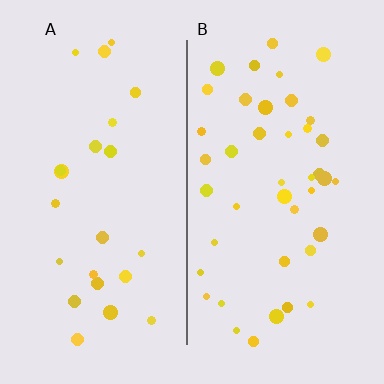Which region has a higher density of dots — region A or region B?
B (the right).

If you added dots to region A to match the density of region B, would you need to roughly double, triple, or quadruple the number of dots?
Approximately double.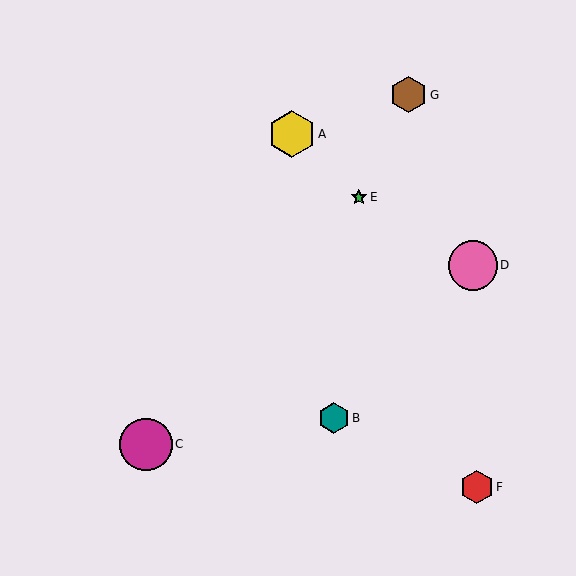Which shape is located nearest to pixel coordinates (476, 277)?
The pink circle (labeled D) at (473, 265) is nearest to that location.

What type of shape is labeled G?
Shape G is a brown hexagon.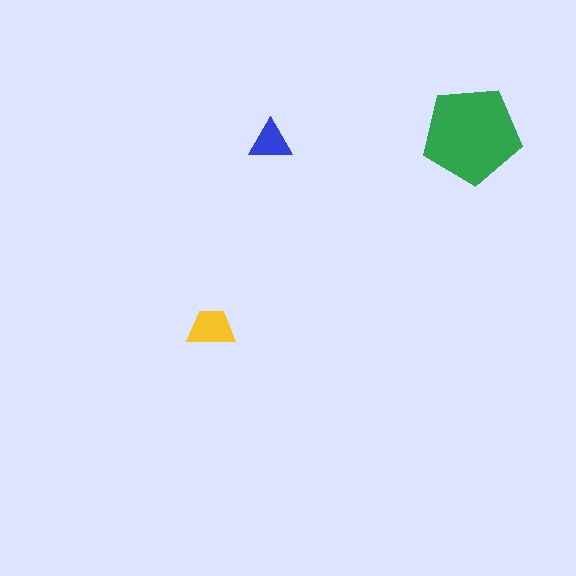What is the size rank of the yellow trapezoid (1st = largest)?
2nd.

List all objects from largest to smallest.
The green pentagon, the yellow trapezoid, the blue triangle.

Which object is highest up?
The green pentagon is topmost.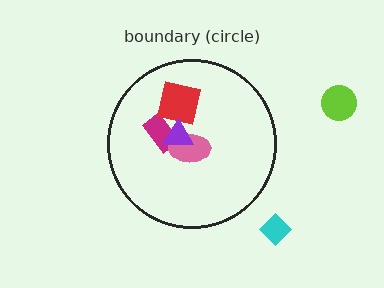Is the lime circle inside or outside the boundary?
Outside.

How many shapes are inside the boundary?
4 inside, 2 outside.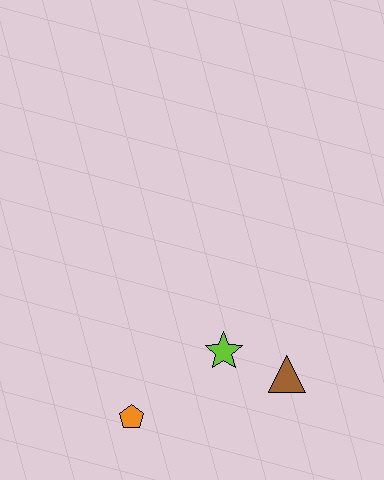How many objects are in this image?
There are 3 objects.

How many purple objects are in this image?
There are no purple objects.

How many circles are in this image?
There are no circles.